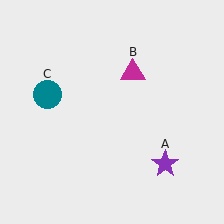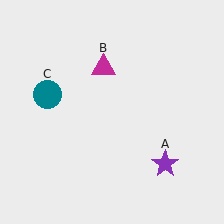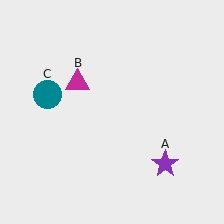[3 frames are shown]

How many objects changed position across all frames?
1 object changed position: magenta triangle (object B).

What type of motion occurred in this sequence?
The magenta triangle (object B) rotated counterclockwise around the center of the scene.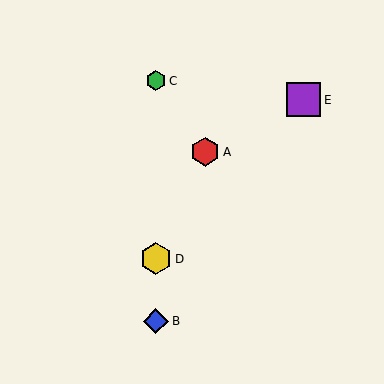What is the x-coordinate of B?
Object B is at x≈156.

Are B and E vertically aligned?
No, B is at x≈156 and E is at x≈303.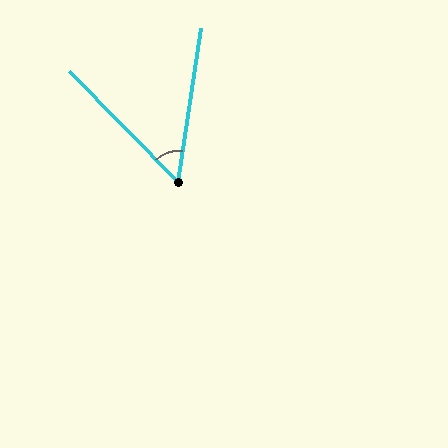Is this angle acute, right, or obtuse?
It is acute.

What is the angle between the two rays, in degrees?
Approximately 53 degrees.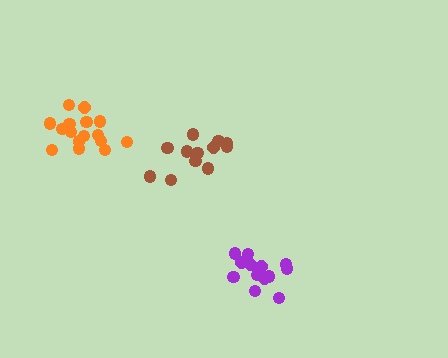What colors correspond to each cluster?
The clusters are colored: orange, brown, purple.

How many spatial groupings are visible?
There are 3 spatial groupings.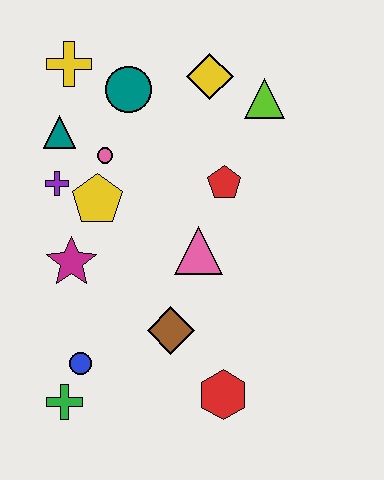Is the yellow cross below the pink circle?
No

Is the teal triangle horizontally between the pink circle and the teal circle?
No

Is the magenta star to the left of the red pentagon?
Yes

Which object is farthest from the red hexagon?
The yellow cross is farthest from the red hexagon.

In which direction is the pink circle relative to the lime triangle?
The pink circle is to the left of the lime triangle.